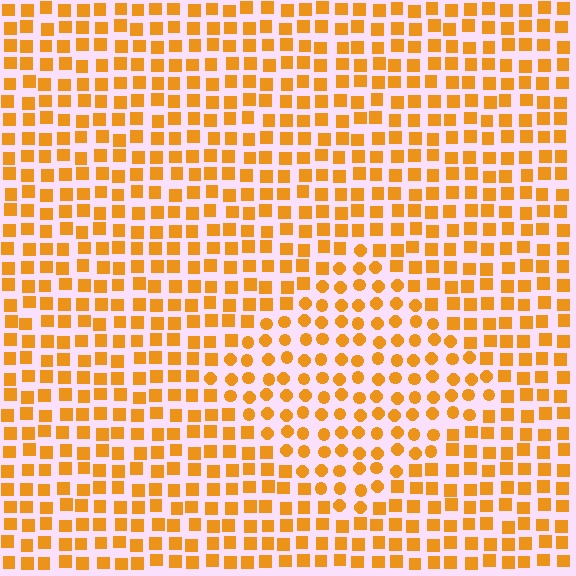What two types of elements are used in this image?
The image uses circles inside the diamond region and squares outside it.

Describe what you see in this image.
The image is filled with small orange elements arranged in a uniform grid. A diamond-shaped region contains circles, while the surrounding area contains squares. The boundary is defined purely by the change in element shape.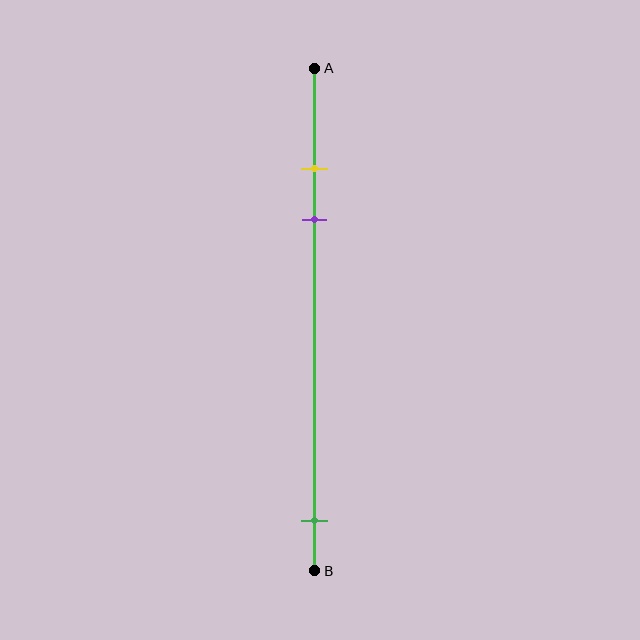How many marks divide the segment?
There are 3 marks dividing the segment.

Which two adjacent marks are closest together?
The yellow and purple marks are the closest adjacent pair.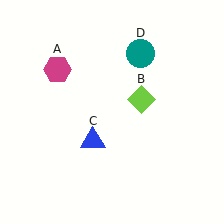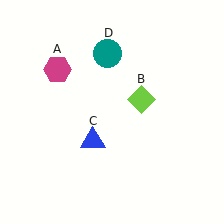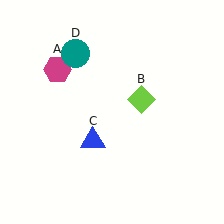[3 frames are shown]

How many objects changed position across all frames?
1 object changed position: teal circle (object D).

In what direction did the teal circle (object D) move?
The teal circle (object D) moved left.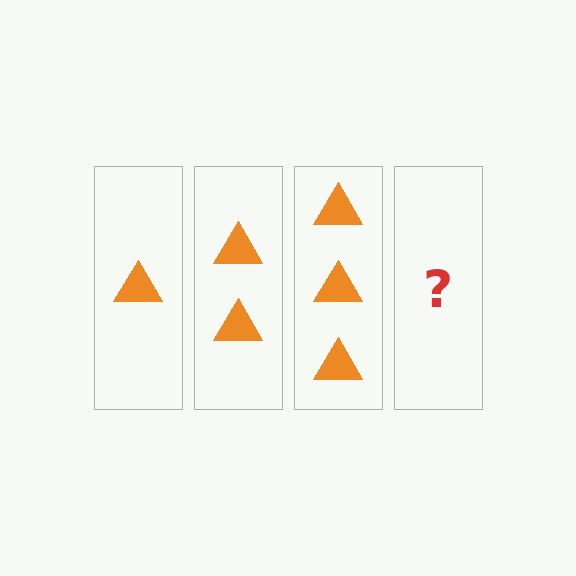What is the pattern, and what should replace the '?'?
The pattern is that each step adds one more triangle. The '?' should be 4 triangles.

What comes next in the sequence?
The next element should be 4 triangles.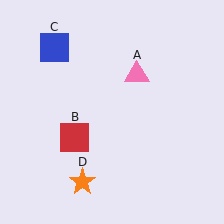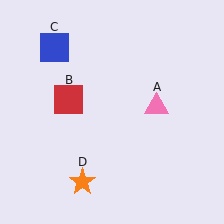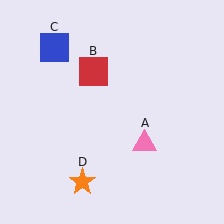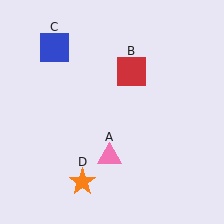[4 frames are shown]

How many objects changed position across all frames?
2 objects changed position: pink triangle (object A), red square (object B).